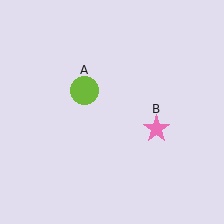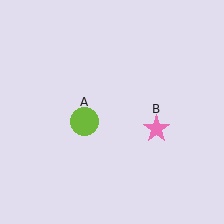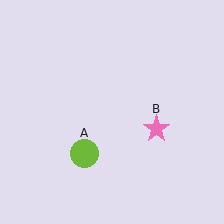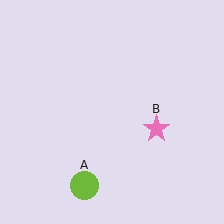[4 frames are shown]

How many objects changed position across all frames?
1 object changed position: lime circle (object A).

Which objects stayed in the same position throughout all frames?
Pink star (object B) remained stationary.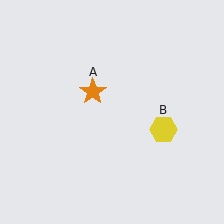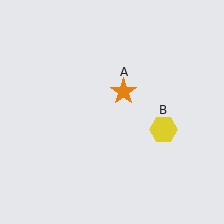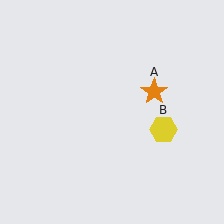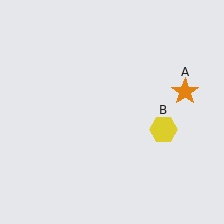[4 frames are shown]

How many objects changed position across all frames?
1 object changed position: orange star (object A).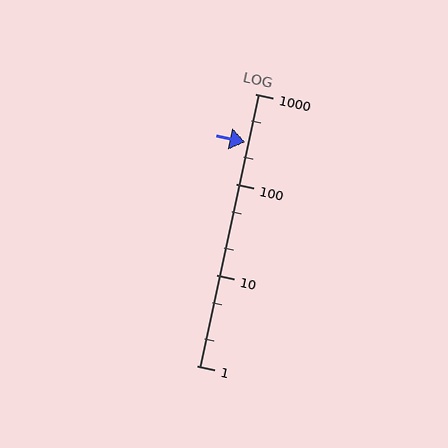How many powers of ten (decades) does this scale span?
The scale spans 3 decades, from 1 to 1000.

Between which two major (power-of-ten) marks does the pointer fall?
The pointer is between 100 and 1000.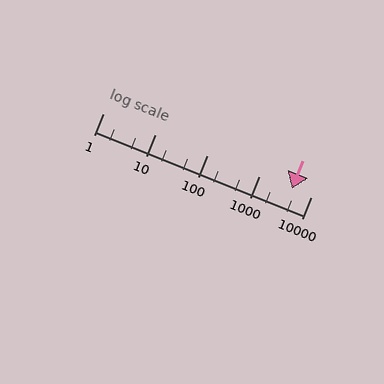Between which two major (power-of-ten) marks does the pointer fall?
The pointer is between 1000 and 10000.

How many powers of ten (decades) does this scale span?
The scale spans 4 decades, from 1 to 10000.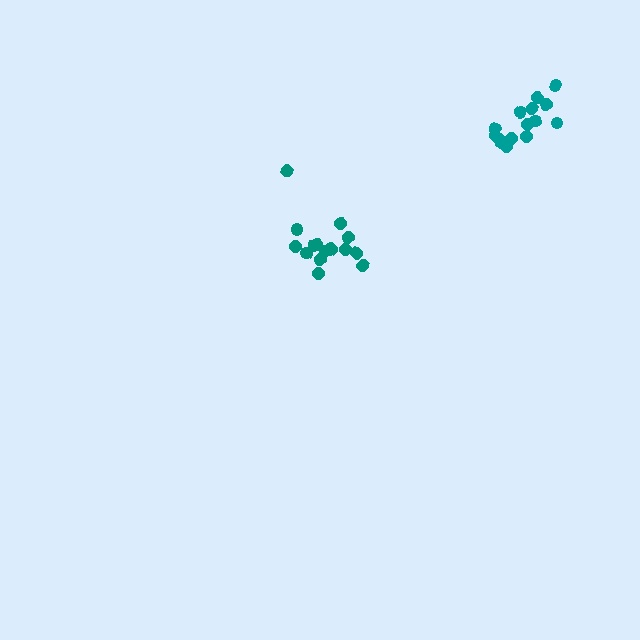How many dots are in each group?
Group 1: 16 dots, Group 2: 16 dots (32 total).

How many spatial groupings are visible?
There are 2 spatial groupings.